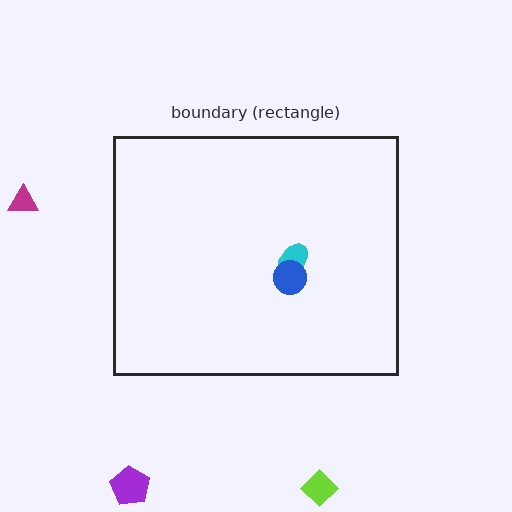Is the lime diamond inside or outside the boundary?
Outside.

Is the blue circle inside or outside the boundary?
Inside.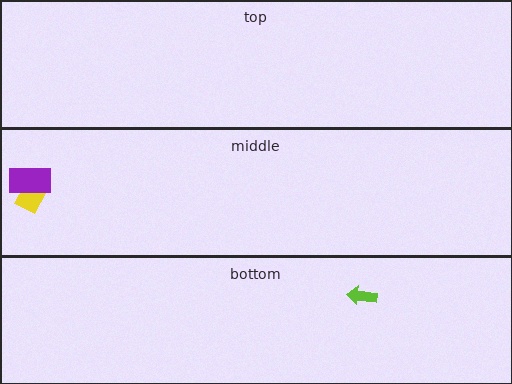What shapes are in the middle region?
The yellow diamond, the purple rectangle.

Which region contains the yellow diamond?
The middle region.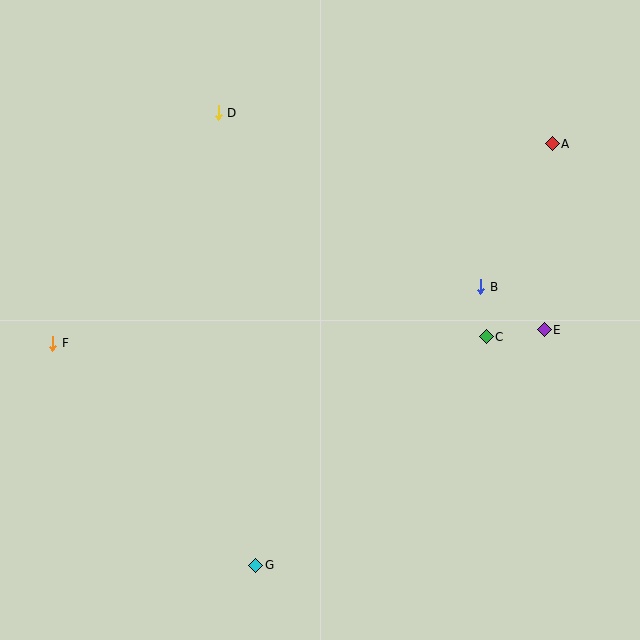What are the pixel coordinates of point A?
Point A is at (552, 144).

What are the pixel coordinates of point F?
Point F is at (53, 343).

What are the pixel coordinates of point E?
Point E is at (544, 330).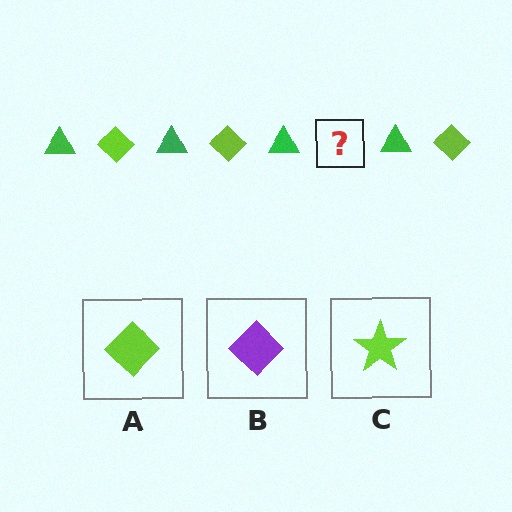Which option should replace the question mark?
Option A.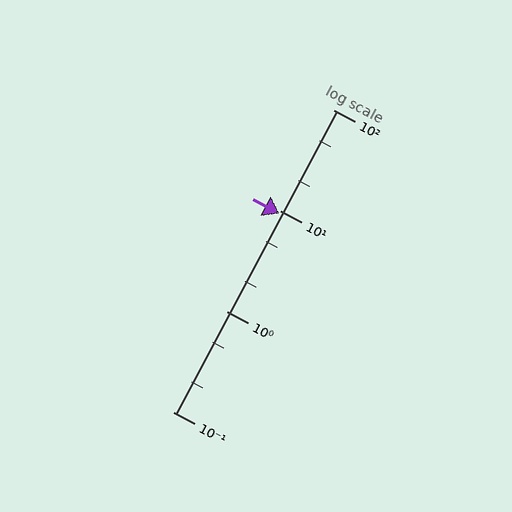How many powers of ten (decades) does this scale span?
The scale spans 3 decades, from 0.1 to 100.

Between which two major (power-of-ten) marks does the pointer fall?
The pointer is between 1 and 10.